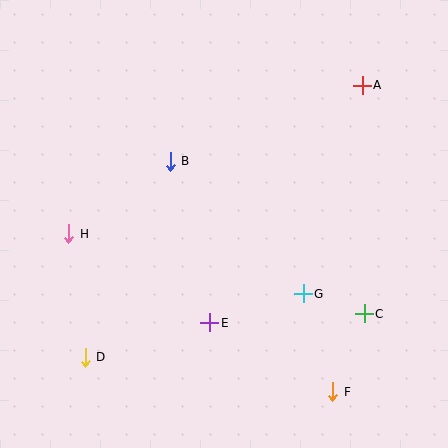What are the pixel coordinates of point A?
Point A is at (362, 85).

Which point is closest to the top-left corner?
Point B is closest to the top-left corner.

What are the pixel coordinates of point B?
Point B is at (170, 161).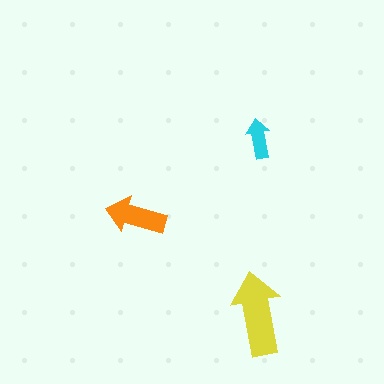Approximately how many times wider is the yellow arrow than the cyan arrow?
About 2 times wider.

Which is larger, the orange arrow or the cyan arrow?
The orange one.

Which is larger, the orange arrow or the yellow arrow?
The yellow one.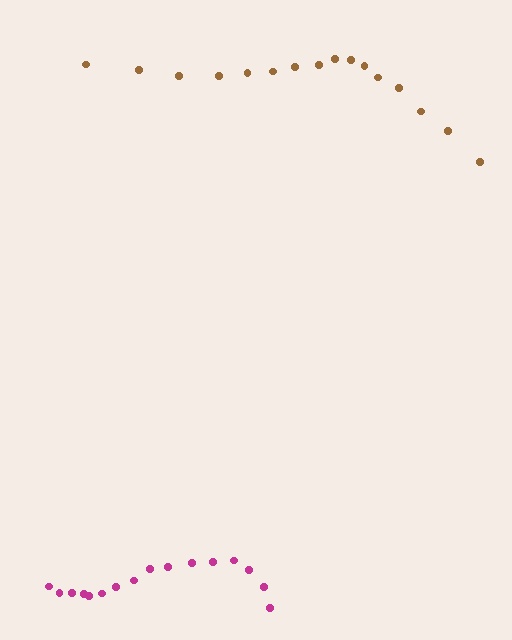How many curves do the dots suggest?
There are 2 distinct paths.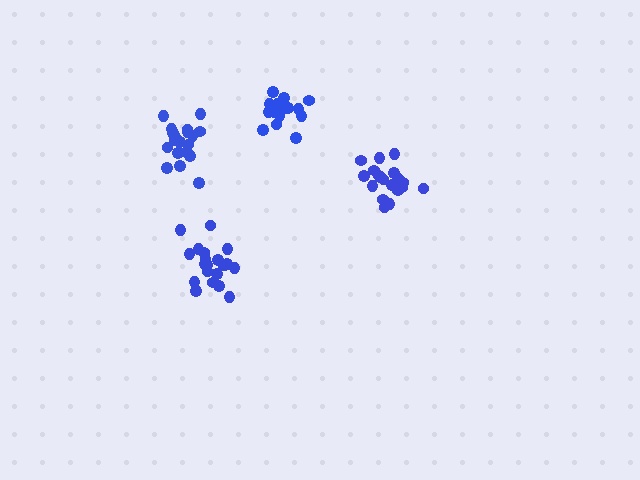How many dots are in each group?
Group 1: 17 dots, Group 2: 21 dots, Group 3: 20 dots, Group 4: 20 dots (78 total).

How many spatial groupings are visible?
There are 4 spatial groupings.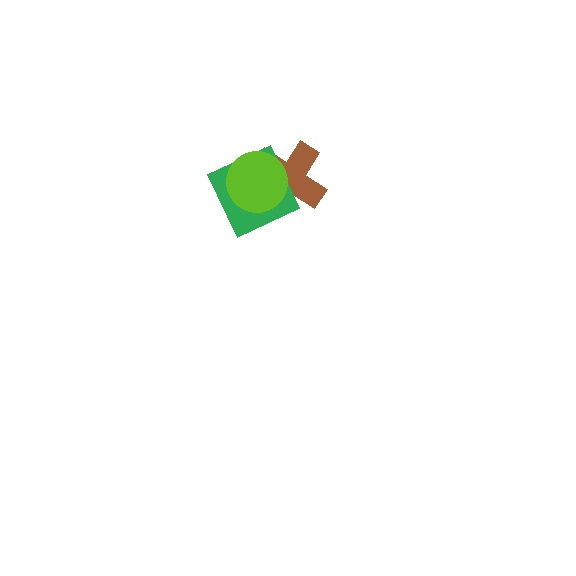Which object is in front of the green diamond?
The lime circle is in front of the green diamond.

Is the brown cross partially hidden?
Yes, it is partially covered by another shape.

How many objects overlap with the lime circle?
2 objects overlap with the lime circle.